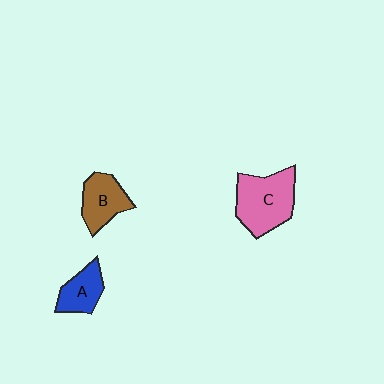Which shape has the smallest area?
Shape A (blue).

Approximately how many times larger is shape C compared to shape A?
Approximately 1.8 times.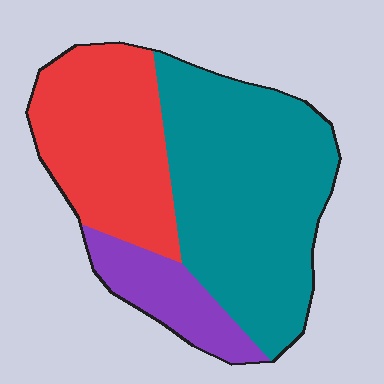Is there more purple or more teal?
Teal.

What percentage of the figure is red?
Red takes up between a quarter and a half of the figure.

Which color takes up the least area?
Purple, at roughly 15%.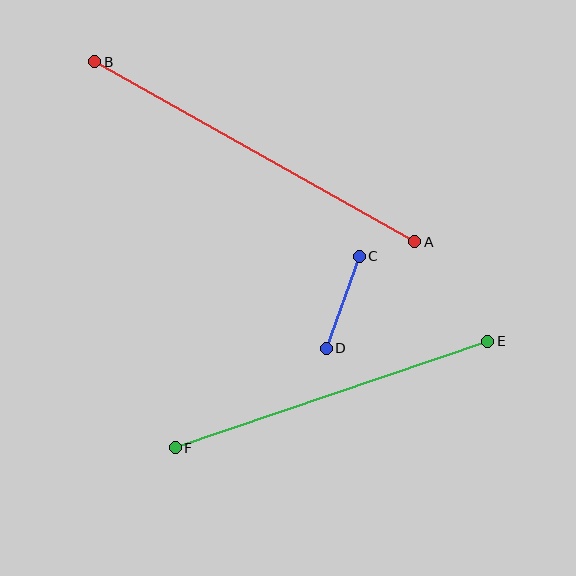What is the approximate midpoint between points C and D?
The midpoint is at approximately (343, 302) pixels.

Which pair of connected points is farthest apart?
Points A and B are farthest apart.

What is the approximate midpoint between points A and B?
The midpoint is at approximately (255, 152) pixels.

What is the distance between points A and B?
The distance is approximately 367 pixels.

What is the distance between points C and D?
The distance is approximately 98 pixels.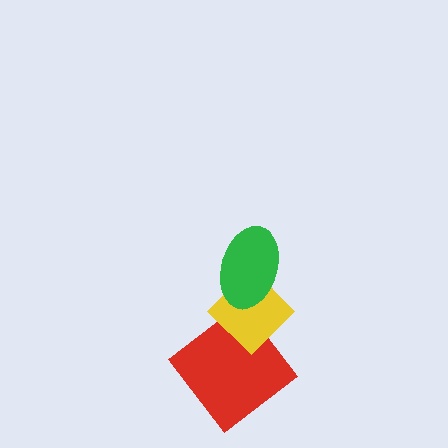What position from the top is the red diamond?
The red diamond is 3rd from the top.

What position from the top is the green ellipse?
The green ellipse is 1st from the top.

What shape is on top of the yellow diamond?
The green ellipse is on top of the yellow diamond.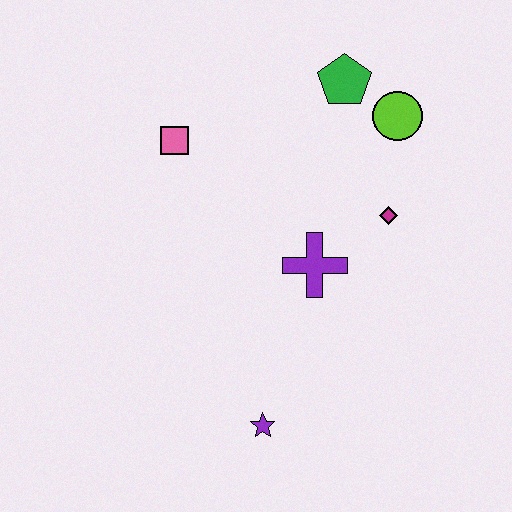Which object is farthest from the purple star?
The green pentagon is farthest from the purple star.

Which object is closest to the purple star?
The purple cross is closest to the purple star.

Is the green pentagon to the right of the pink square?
Yes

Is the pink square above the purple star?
Yes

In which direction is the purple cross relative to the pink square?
The purple cross is to the right of the pink square.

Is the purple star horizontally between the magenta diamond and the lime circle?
No